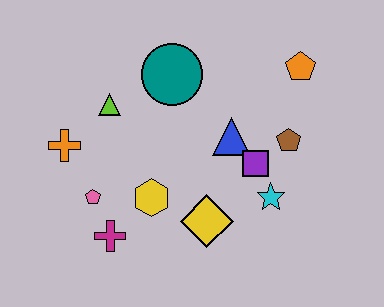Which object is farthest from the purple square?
The orange cross is farthest from the purple square.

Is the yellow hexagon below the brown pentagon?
Yes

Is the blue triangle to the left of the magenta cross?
No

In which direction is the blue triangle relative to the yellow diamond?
The blue triangle is above the yellow diamond.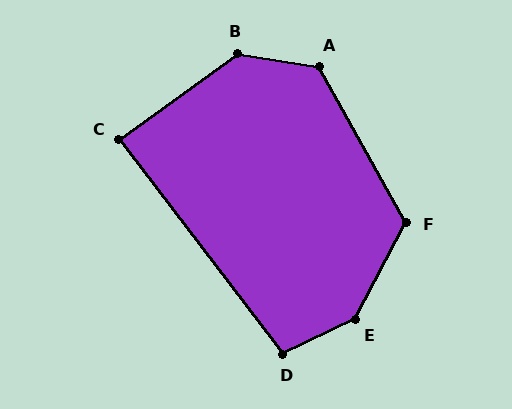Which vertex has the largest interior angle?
E, at approximately 143 degrees.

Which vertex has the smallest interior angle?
C, at approximately 89 degrees.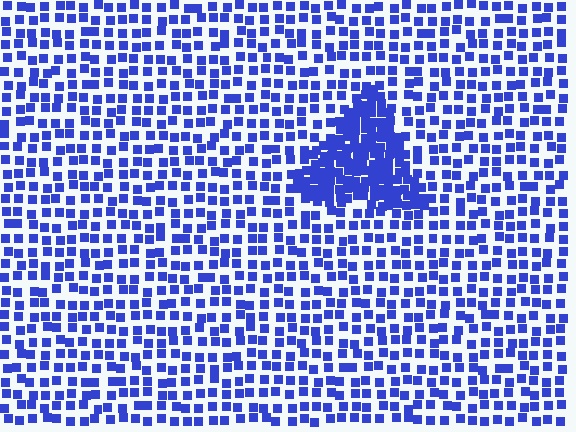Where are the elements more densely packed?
The elements are more densely packed inside the triangle boundary.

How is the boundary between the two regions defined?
The boundary is defined by a change in element density (approximately 2.4x ratio). All elements are the same color, size, and shape.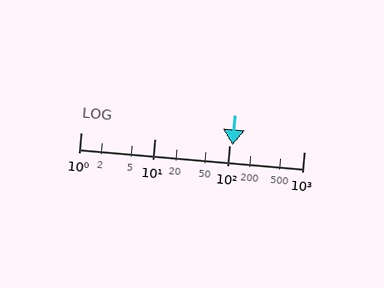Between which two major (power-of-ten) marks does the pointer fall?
The pointer is between 100 and 1000.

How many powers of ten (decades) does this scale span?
The scale spans 3 decades, from 1 to 1000.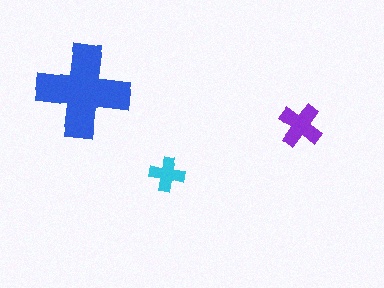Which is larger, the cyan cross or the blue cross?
The blue one.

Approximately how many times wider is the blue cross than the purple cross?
About 2 times wider.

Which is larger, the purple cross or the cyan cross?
The purple one.